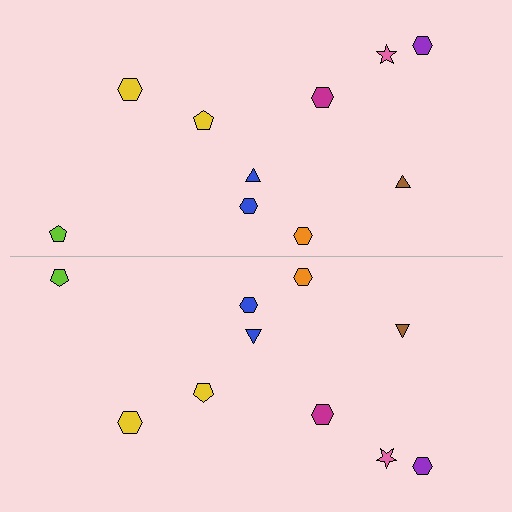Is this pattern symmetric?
Yes, this pattern has bilateral (reflection) symmetry.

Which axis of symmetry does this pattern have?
The pattern has a horizontal axis of symmetry running through the center of the image.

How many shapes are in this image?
There are 20 shapes in this image.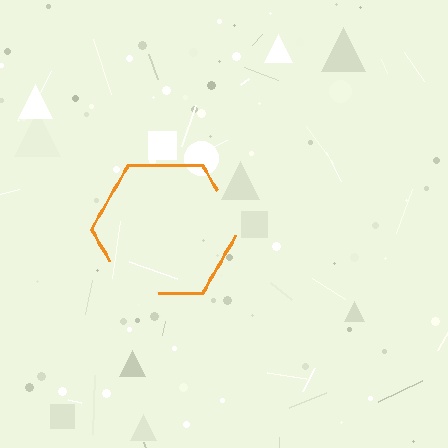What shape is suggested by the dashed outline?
The dashed outline suggests a hexagon.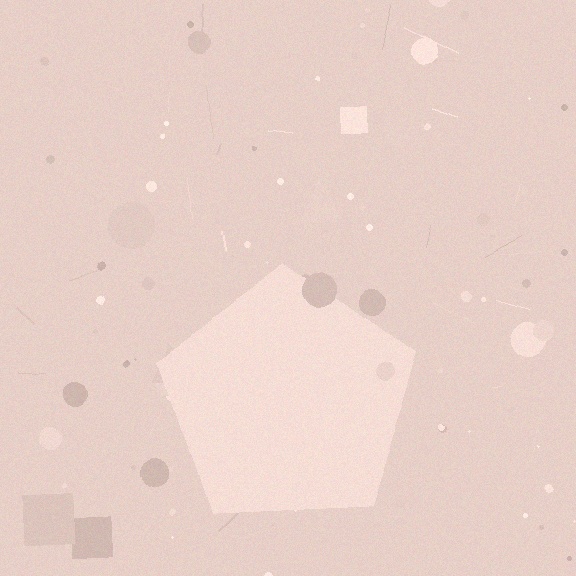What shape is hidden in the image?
A pentagon is hidden in the image.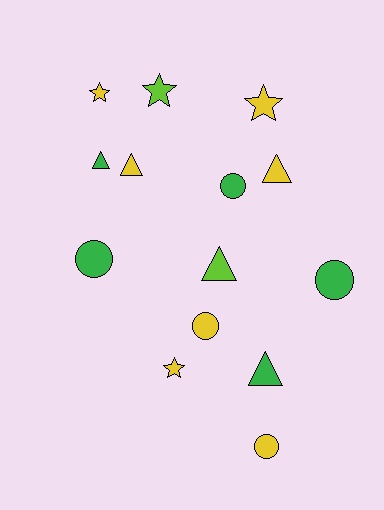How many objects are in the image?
There are 14 objects.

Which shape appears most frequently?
Circle, with 5 objects.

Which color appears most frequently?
Yellow, with 7 objects.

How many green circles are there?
There are 3 green circles.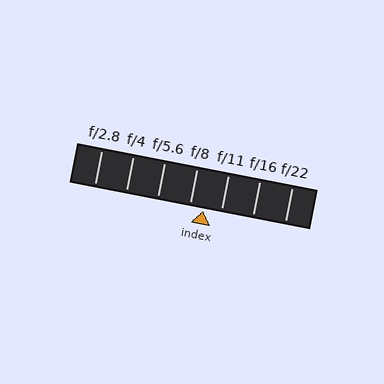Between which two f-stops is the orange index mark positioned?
The index mark is between f/8 and f/11.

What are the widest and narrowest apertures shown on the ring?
The widest aperture shown is f/2.8 and the narrowest is f/22.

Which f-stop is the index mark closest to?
The index mark is closest to f/8.